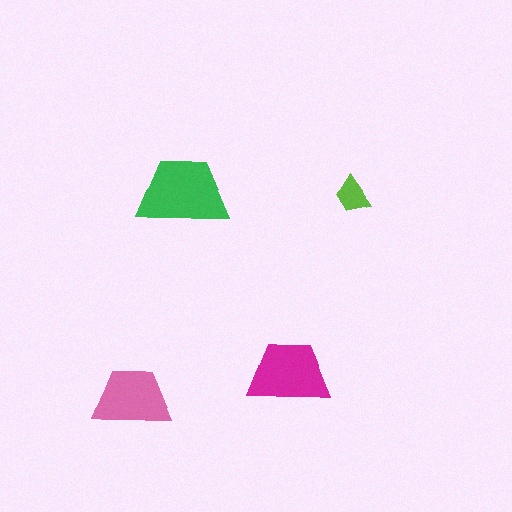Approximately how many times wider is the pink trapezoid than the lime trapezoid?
About 2 times wider.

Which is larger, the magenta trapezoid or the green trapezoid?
The green one.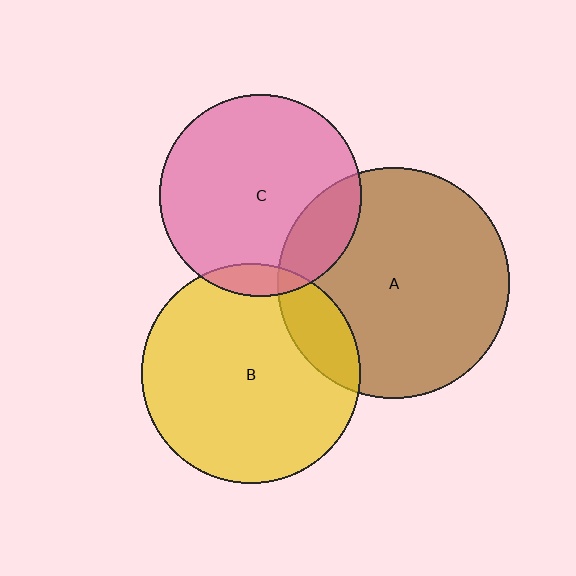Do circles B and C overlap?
Yes.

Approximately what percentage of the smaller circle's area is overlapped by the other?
Approximately 10%.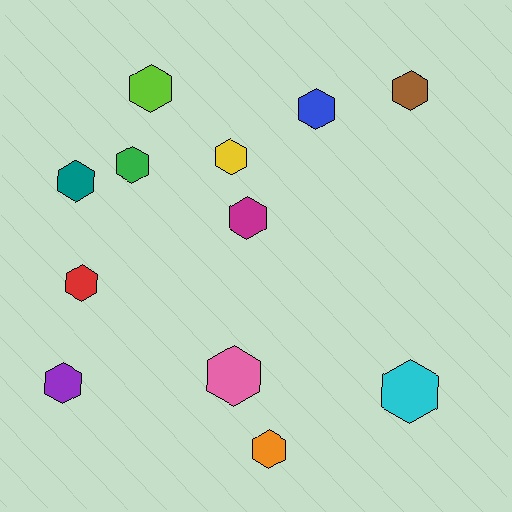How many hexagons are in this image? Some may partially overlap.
There are 12 hexagons.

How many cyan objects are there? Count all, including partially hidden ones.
There is 1 cyan object.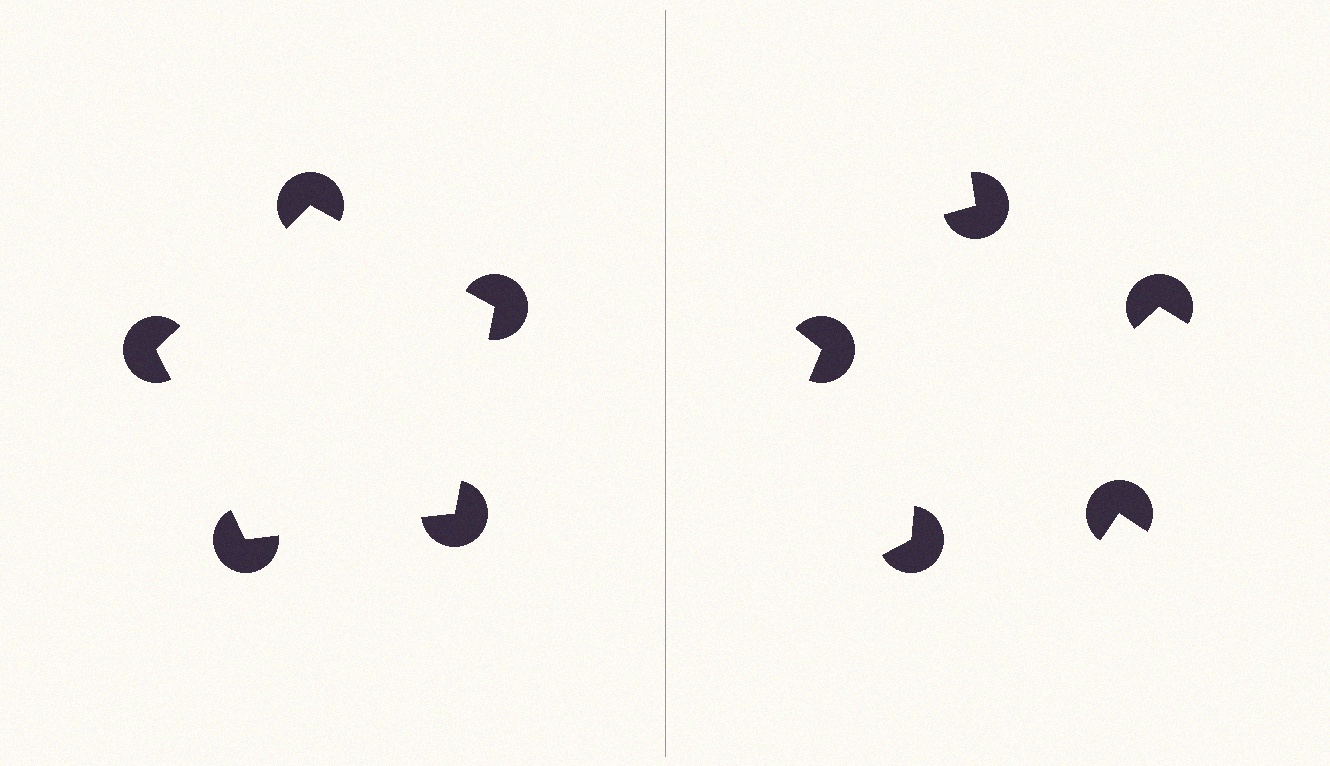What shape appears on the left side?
An illusory pentagon.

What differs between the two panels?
The pac-man discs are positioned identically on both sides; only the wedge orientations differ. On the left they align to a pentagon; on the right they are misaligned.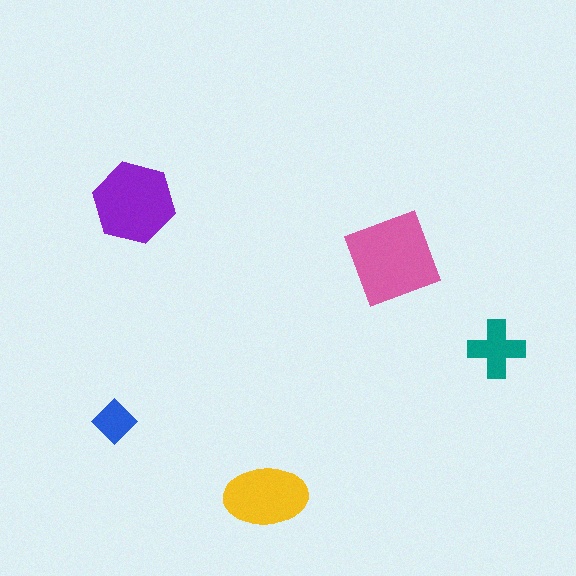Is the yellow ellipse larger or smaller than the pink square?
Smaller.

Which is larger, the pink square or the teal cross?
The pink square.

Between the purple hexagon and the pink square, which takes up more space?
The pink square.